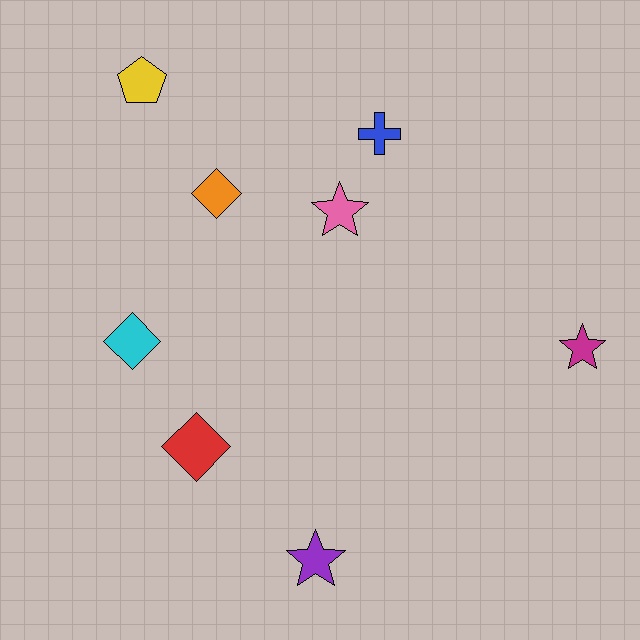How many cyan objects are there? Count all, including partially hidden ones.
There is 1 cyan object.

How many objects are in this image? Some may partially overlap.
There are 8 objects.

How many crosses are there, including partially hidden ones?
There is 1 cross.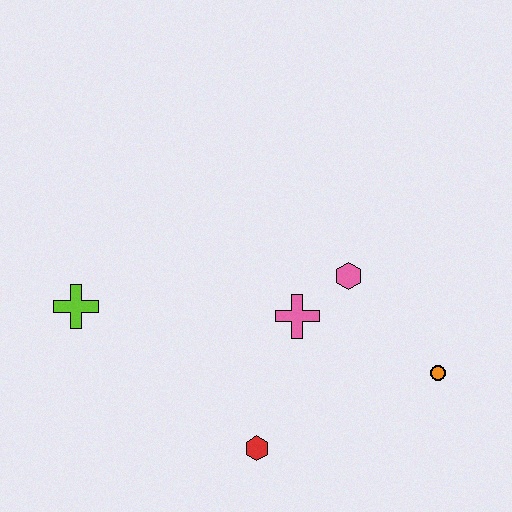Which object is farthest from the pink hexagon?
The lime cross is farthest from the pink hexagon.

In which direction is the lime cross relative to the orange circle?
The lime cross is to the left of the orange circle.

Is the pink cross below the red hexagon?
No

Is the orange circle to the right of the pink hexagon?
Yes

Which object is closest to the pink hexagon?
The pink cross is closest to the pink hexagon.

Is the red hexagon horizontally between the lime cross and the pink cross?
Yes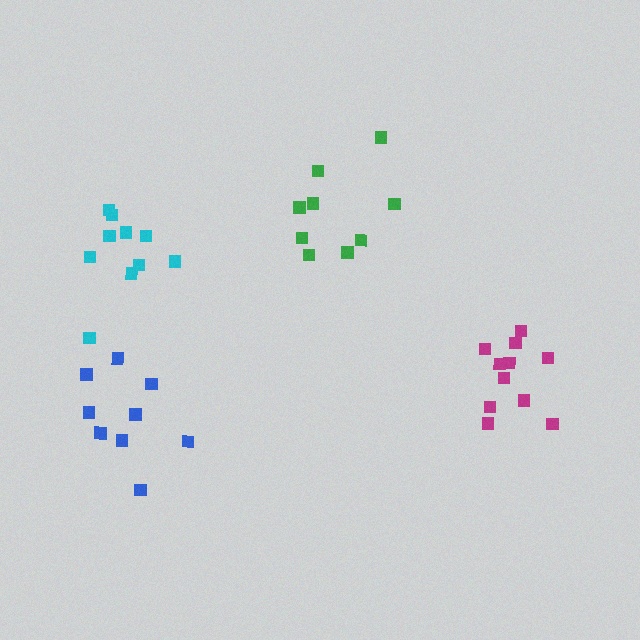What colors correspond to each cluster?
The clusters are colored: blue, green, cyan, magenta.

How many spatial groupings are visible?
There are 4 spatial groupings.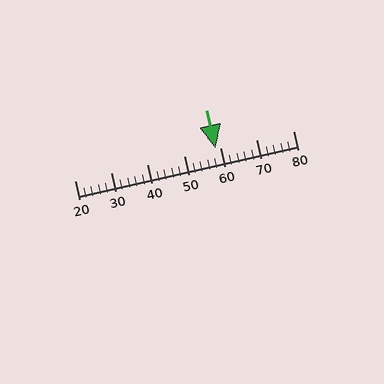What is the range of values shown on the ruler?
The ruler shows values from 20 to 80.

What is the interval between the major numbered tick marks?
The major tick marks are spaced 10 units apart.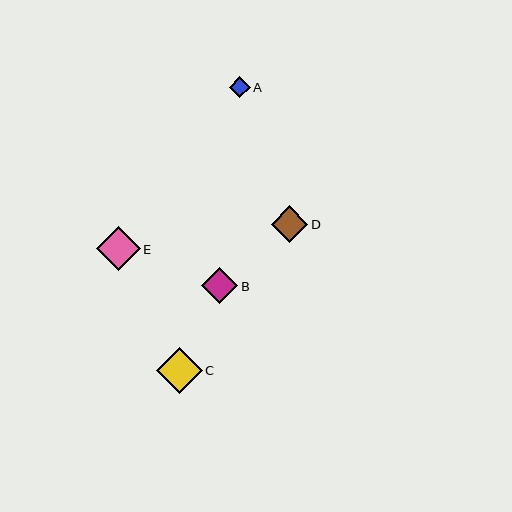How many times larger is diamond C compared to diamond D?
Diamond C is approximately 1.2 times the size of diamond D.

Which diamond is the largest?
Diamond C is the largest with a size of approximately 46 pixels.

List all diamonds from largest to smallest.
From largest to smallest: C, E, D, B, A.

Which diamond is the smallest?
Diamond A is the smallest with a size of approximately 21 pixels.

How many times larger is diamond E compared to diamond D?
Diamond E is approximately 1.2 times the size of diamond D.